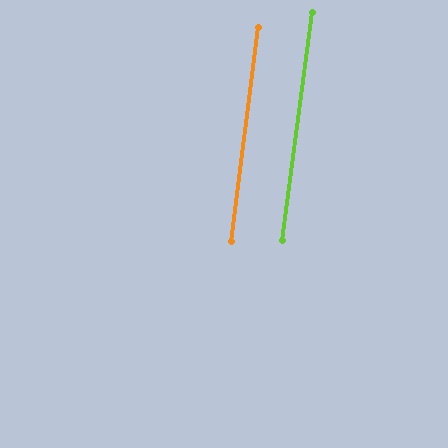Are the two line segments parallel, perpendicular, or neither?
Parallel — their directions differ by only 0.3°.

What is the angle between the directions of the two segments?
Approximately 0 degrees.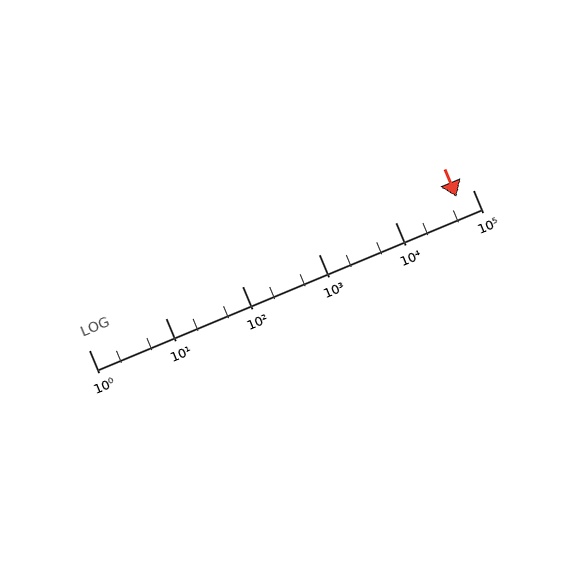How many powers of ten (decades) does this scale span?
The scale spans 5 decades, from 1 to 100000.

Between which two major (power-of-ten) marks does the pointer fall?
The pointer is between 10000 and 100000.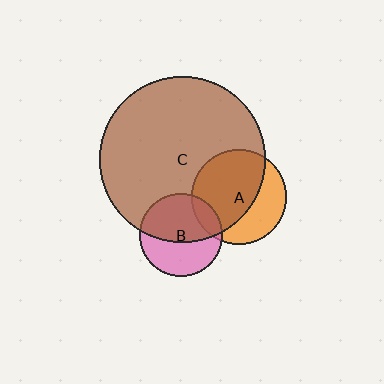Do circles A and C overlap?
Yes.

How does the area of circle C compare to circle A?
Approximately 3.1 times.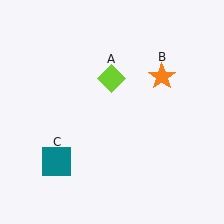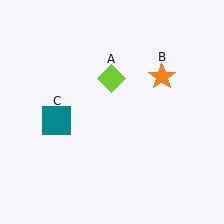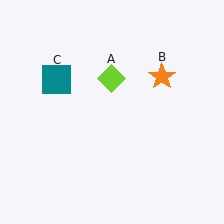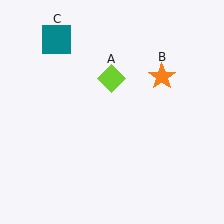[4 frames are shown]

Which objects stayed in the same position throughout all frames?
Lime diamond (object A) and orange star (object B) remained stationary.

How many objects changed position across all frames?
1 object changed position: teal square (object C).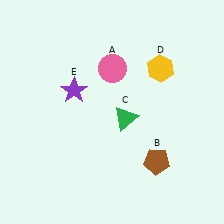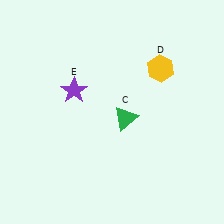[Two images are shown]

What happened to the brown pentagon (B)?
The brown pentagon (B) was removed in Image 2. It was in the bottom-right area of Image 1.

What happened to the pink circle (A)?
The pink circle (A) was removed in Image 2. It was in the top-right area of Image 1.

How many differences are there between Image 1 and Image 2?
There are 2 differences between the two images.